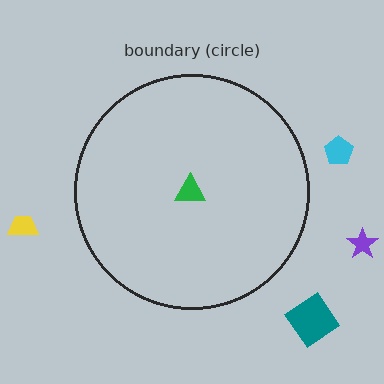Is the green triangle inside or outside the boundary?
Inside.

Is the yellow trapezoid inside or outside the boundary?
Outside.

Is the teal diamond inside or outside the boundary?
Outside.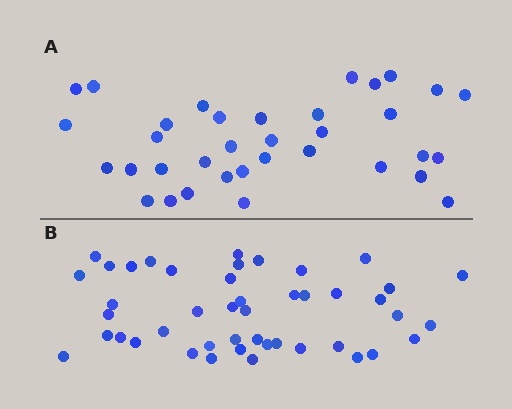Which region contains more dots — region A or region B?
Region B (the bottom region) has more dots.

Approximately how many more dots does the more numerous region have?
Region B has roughly 10 or so more dots than region A.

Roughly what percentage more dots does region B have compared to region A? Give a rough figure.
About 30% more.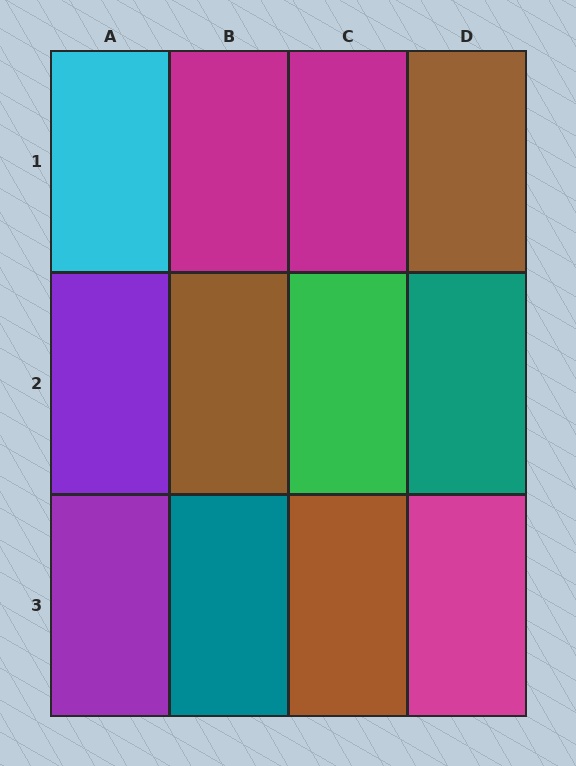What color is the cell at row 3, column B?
Teal.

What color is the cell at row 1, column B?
Magenta.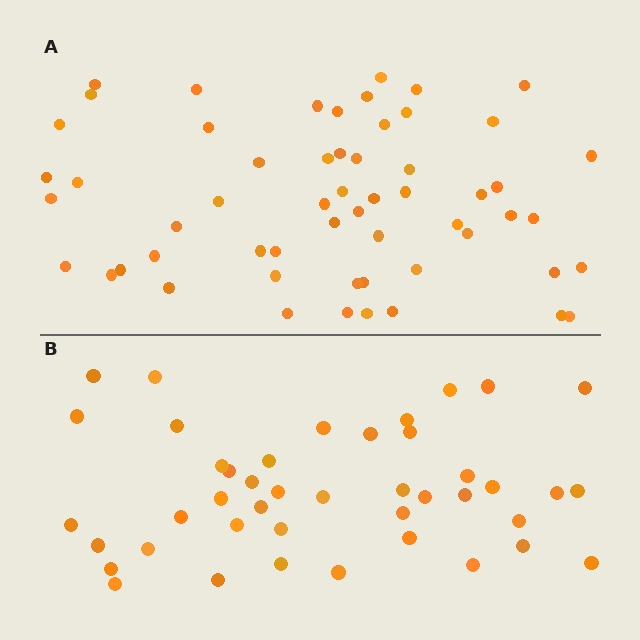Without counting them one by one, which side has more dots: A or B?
Region A (the top region) has more dots.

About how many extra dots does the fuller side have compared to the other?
Region A has approximately 15 more dots than region B.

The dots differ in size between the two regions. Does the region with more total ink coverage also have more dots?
No. Region B has more total ink coverage because its dots are larger, but region A actually contains more individual dots. Total area can be misleading — the number of items is what matters here.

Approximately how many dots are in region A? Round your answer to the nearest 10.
About 60 dots. (The exact count is 57, which rounds to 60.)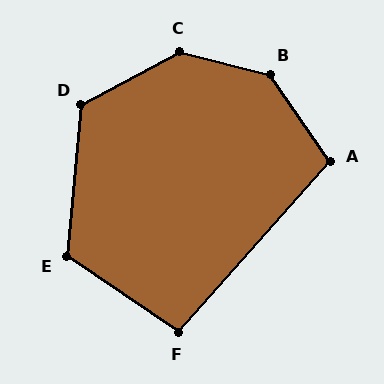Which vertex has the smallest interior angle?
F, at approximately 98 degrees.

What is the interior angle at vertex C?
Approximately 137 degrees (obtuse).